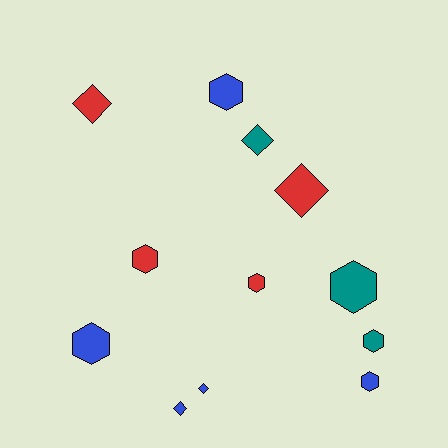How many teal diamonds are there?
There is 1 teal diamond.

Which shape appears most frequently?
Hexagon, with 7 objects.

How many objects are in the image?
There are 12 objects.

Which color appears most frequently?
Blue, with 5 objects.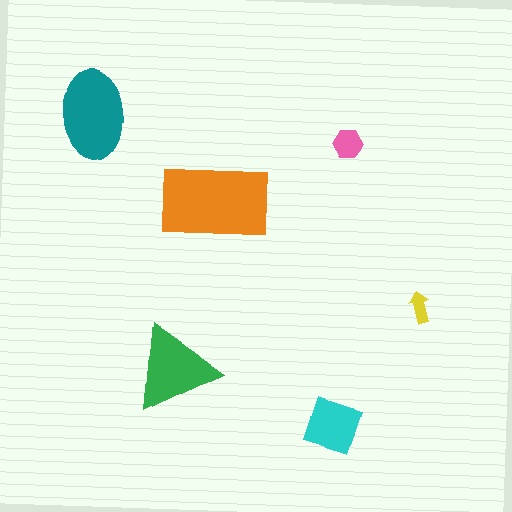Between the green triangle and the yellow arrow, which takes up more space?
The green triangle.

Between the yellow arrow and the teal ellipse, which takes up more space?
The teal ellipse.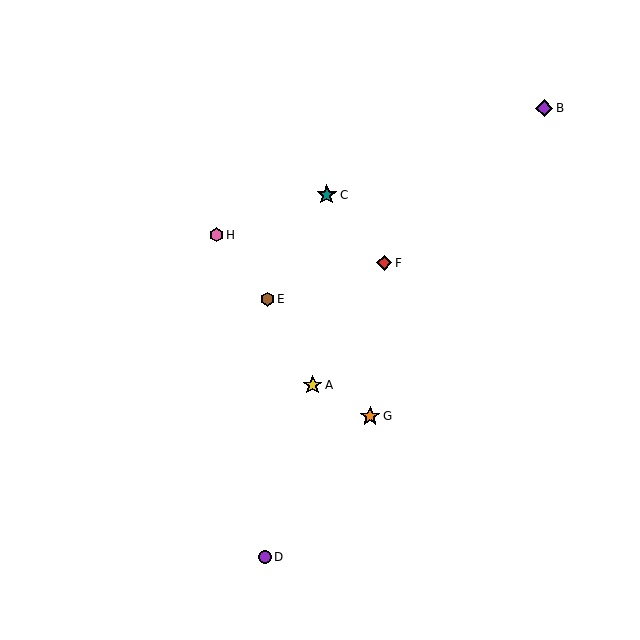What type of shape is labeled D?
Shape D is a purple circle.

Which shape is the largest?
The teal star (labeled C) is the largest.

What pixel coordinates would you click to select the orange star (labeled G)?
Click at (370, 416) to select the orange star G.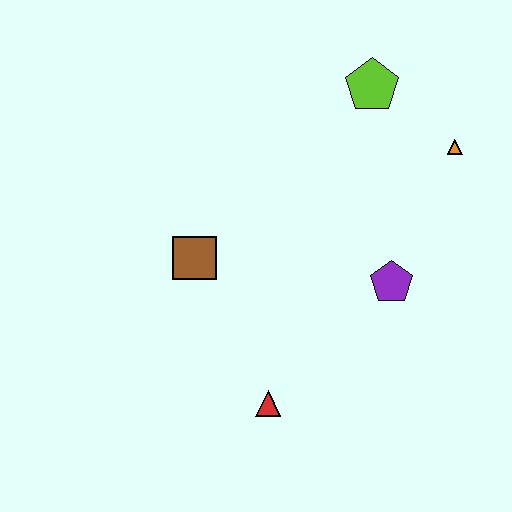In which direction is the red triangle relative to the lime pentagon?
The red triangle is below the lime pentagon.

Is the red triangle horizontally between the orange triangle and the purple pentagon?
No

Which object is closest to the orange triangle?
The lime pentagon is closest to the orange triangle.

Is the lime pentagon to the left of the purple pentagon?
Yes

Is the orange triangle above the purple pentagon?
Yes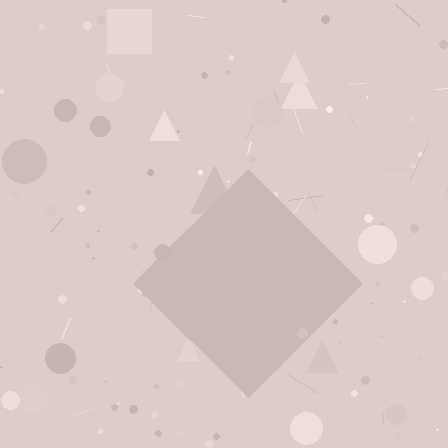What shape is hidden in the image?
A diamond is hidden in the image.